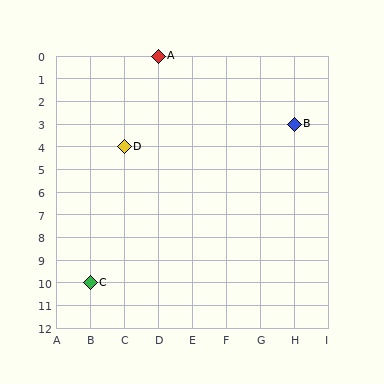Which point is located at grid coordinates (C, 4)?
Point D is at (C, 4).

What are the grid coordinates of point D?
Point D is at grid coordinates (C, 4).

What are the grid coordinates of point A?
Point A is at grid coordinates (D, 0).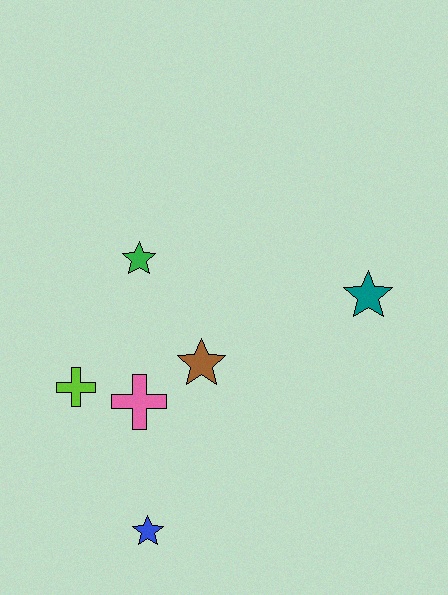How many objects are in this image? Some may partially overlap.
There are 6 objects.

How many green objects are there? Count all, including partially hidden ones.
There is 1 green object.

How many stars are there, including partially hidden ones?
There are 4 stars.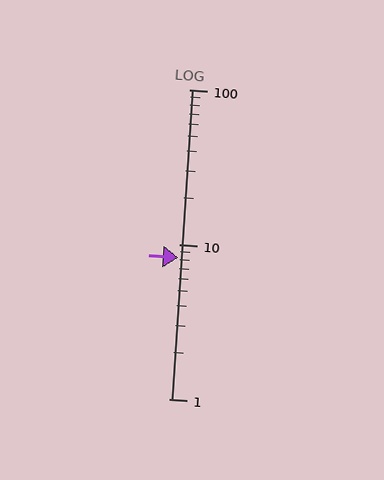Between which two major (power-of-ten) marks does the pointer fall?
The pointer is between 1 and 10.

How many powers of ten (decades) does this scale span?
The scale spans 2 decades, from 1 to 100.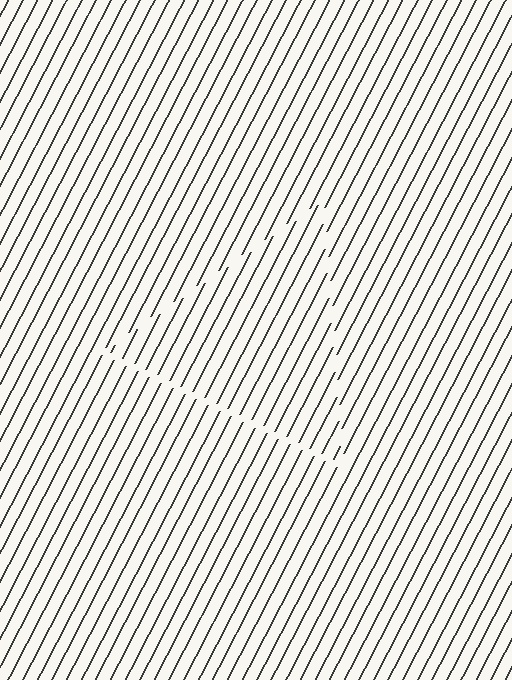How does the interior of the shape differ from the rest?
The interior of the shape contains the same grating, shifted by half a period — the contour is defined by the phase discontinuity where line-ends from the inner and outer gratings abut.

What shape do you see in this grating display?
An illusory triangle. The interior of the shape contains the same grating, shifted by half a period — the contour is defined by the phase discontinuity where line-ends from the inner and outer gratings abut.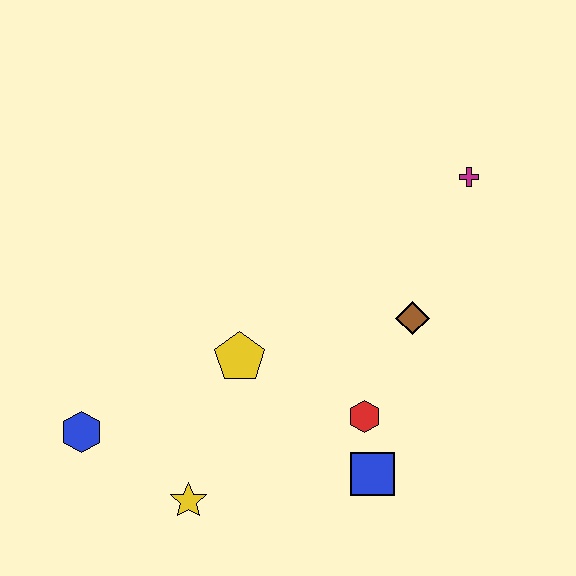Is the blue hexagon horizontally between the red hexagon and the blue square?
No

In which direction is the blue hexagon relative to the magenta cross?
The blue hexagon is to the left of the magenta cross.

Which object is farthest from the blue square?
The magenta cross is farthest from the blue square.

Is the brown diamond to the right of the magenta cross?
No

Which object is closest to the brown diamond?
The red hexagon is closest to the brown diamond.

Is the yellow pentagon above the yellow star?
Yes